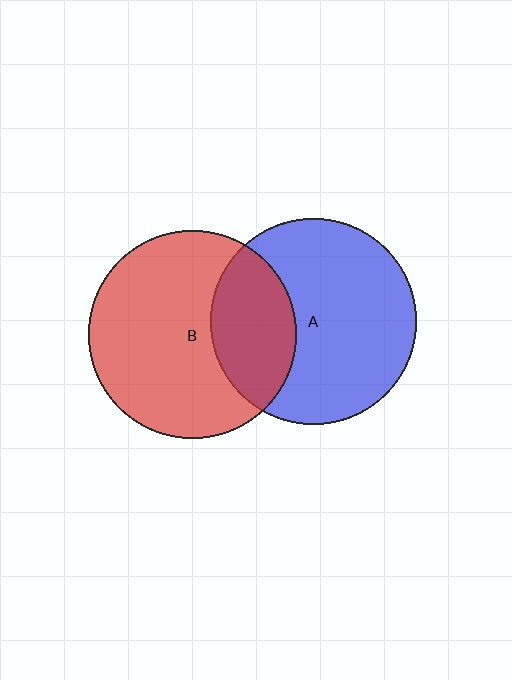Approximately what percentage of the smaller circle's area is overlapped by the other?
Approximately 30%.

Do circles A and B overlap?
Yes.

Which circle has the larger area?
Circle B (red).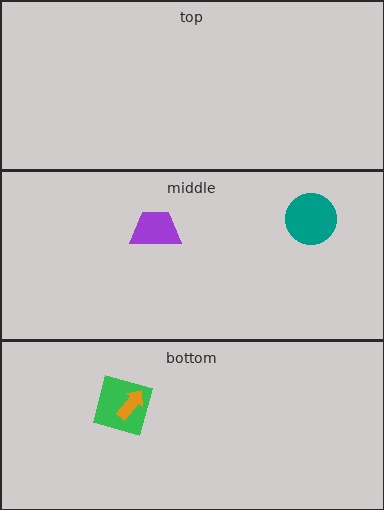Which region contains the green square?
The bottom region.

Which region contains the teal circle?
The middle region.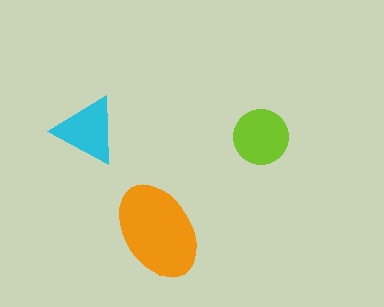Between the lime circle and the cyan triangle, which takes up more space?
The lime circle.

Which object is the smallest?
The cyan triangle.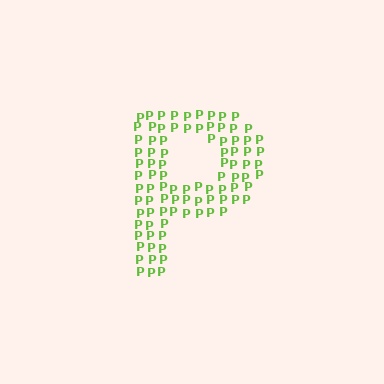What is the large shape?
The large shape is the letter P.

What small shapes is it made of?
It is made of small letter P's.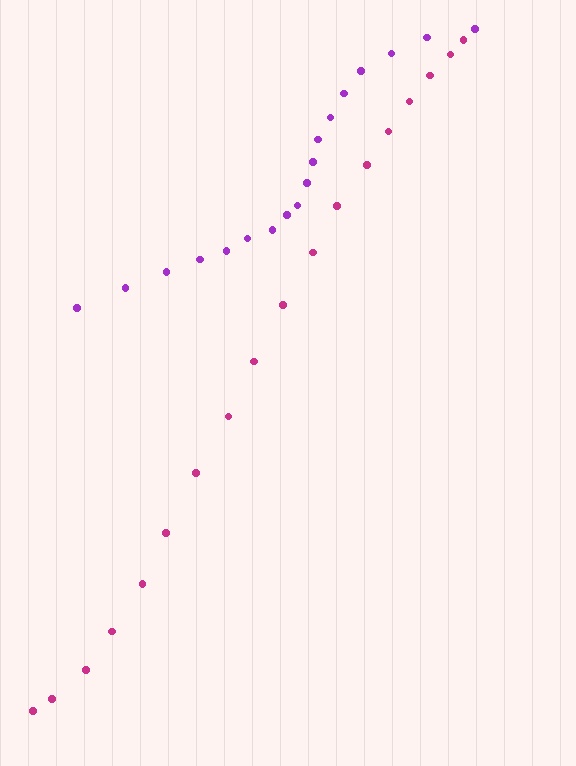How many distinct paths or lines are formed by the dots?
There are 2 distinct paths.